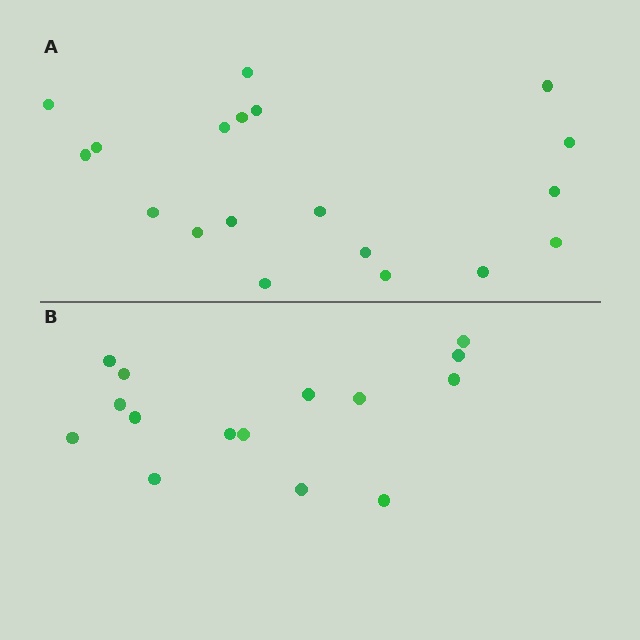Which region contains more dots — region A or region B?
Region A (the top region) has more dots.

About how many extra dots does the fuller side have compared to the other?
Region A has about 4 more dots than region B.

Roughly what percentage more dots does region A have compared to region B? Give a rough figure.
About 25% more.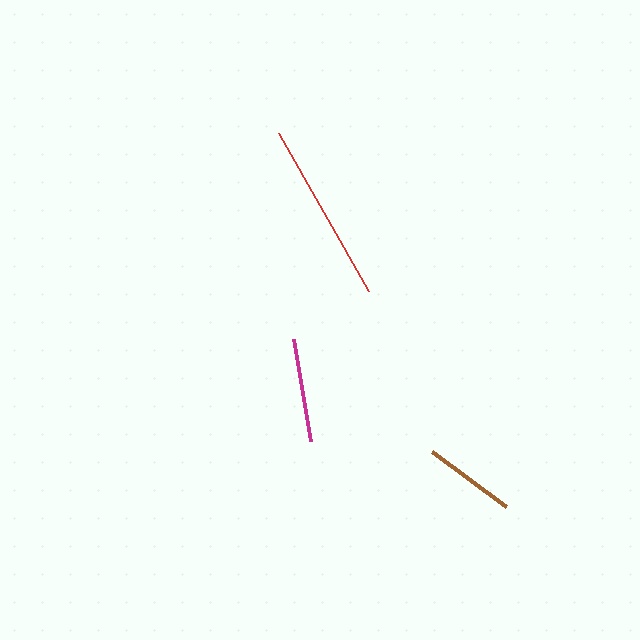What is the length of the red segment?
The red segment is approximately 182 pixels long.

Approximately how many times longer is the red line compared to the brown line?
The red line is approximately 2.0 times the length of the brown line.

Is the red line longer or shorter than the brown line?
The red line is longer than the brown line.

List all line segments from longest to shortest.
From longest to shortest: red, magenta, brown.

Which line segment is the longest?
The red line is the longest at approximately 182 pixels.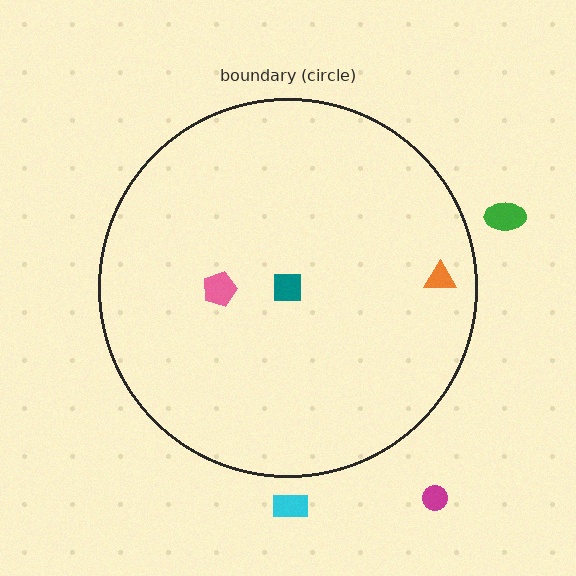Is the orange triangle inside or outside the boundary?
Inside.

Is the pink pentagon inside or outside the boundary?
Inside.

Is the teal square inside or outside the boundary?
Inside.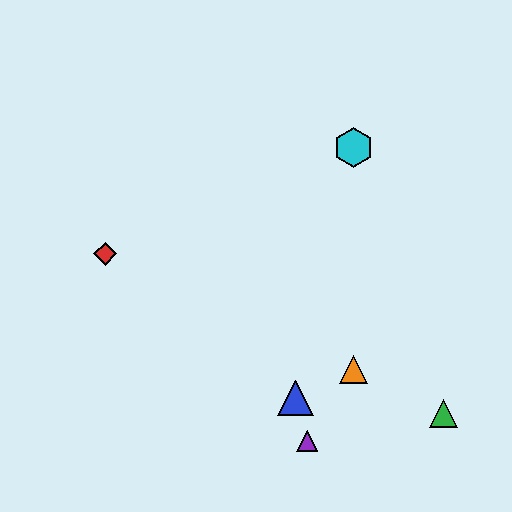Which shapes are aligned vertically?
The yellow hexagon, the orange triangle, the cyan hexagon are aligned vertically.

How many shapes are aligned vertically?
3 shapes (the yellow hexagon, the orange triangle, the cyan hexagon) are aligned vertically.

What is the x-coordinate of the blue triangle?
The blue triangle is at x≈296.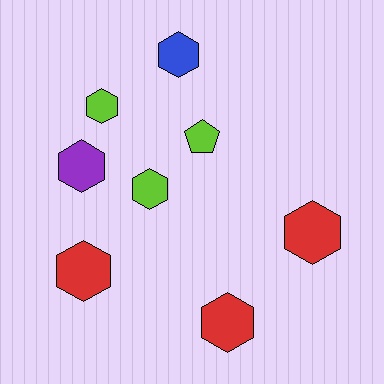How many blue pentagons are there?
There are no blue pentagons.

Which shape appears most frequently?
Hexagon, with 7 objects.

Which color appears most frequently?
Lime, with 3 objects.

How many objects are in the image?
There are 8 objects.